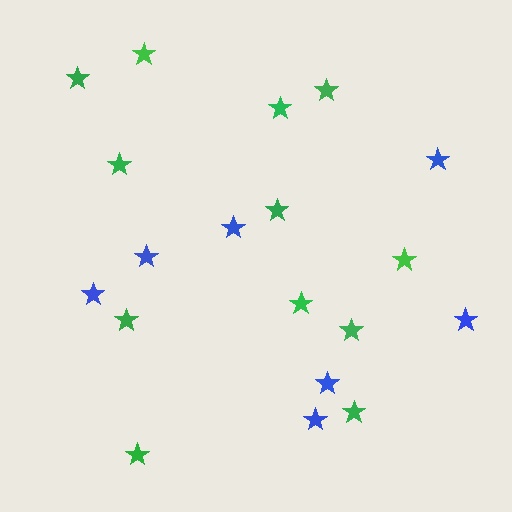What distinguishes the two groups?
There are 2 groups: one group of green stars (12) and one group of blue stars (7).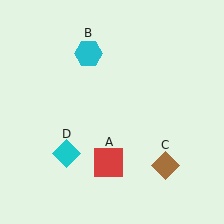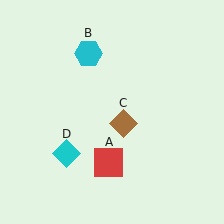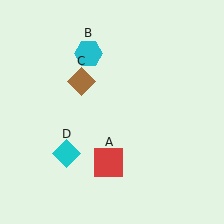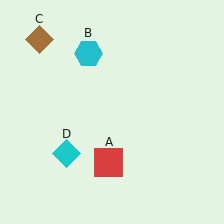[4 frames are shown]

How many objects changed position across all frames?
1 object changed position: brown diamond (object C).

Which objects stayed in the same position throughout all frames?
Red square (object A) and cyan hexagon (object B) and cyan diamond (object D) remained stationary.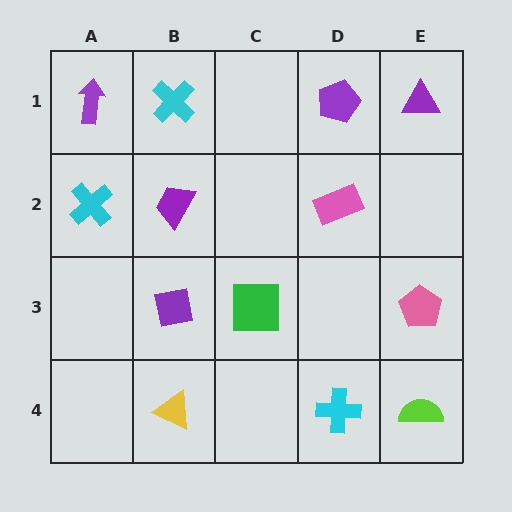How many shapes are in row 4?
3 shapes.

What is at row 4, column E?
A lime semicircle.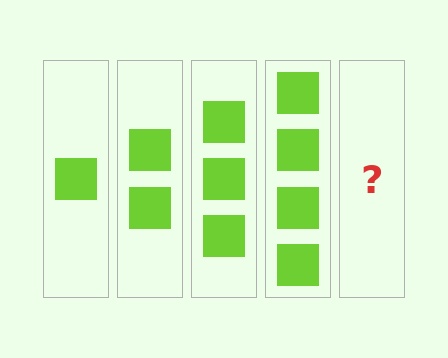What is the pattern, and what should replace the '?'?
The pattern is that each step adds one more square. The '?' should be 5 squares.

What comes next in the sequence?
The next element should be 5 squares.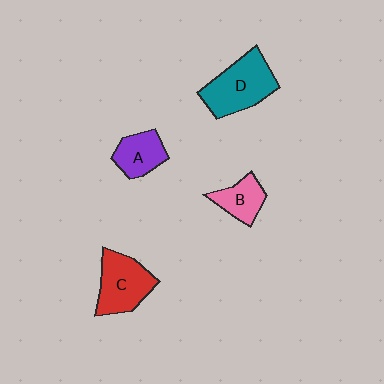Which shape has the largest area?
Shape D (teal).